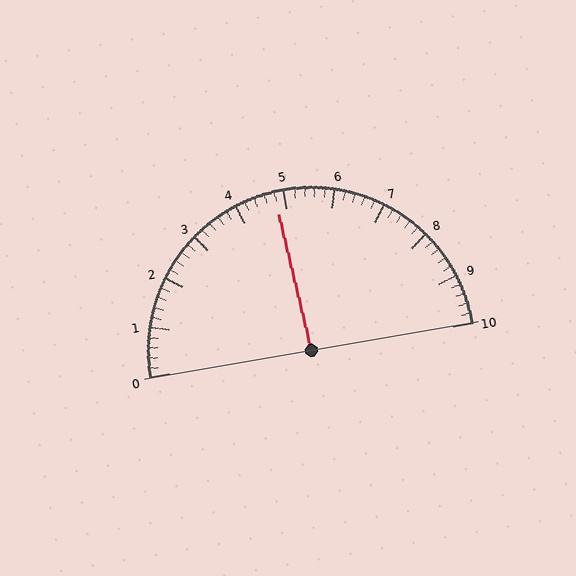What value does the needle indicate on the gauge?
The needle indicates approximately 4.8.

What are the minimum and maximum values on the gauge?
The gauge ranges from 0 to 10.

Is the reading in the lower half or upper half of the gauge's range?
The reading is in the lower half of the range (0 to 10).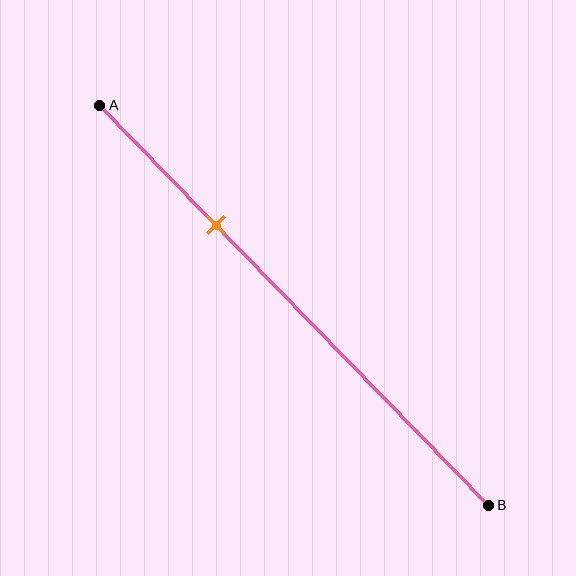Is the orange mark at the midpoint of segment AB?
No, the mark is at about 30% from A, not at the 50% midpoint.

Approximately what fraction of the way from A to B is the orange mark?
The orange mark is approximately 30% of the way from A to B.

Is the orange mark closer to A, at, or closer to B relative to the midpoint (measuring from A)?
The orange mark is closer to point A than the midpoint of segment AB.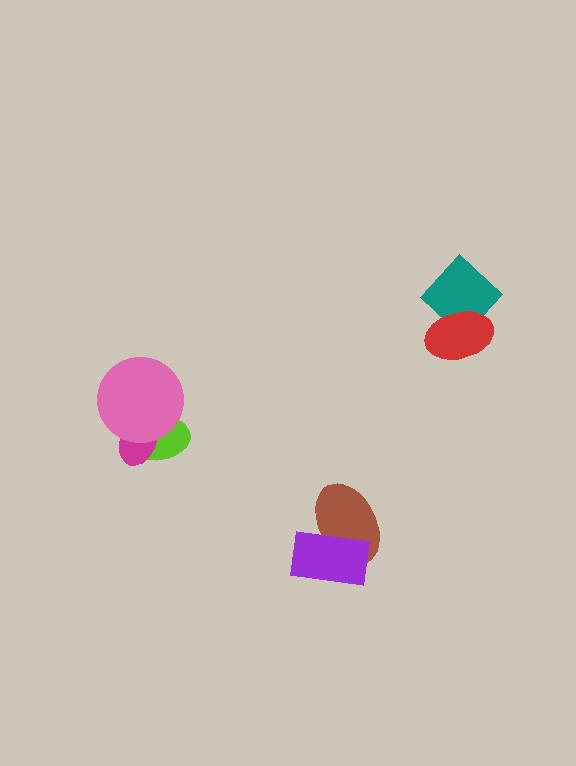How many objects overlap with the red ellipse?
1 object overlaps with the red ellipse.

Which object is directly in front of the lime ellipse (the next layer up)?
The magenta ellipse is directly in front of the lime ellipse.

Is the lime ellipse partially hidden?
Yes, it is partially covered by another shape.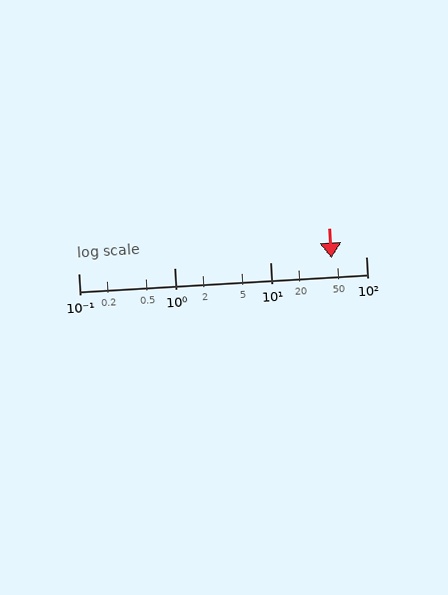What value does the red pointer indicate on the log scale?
The pointer indicates approximately 44.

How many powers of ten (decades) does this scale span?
The scale spans 3 decades, from 0.1 to 100.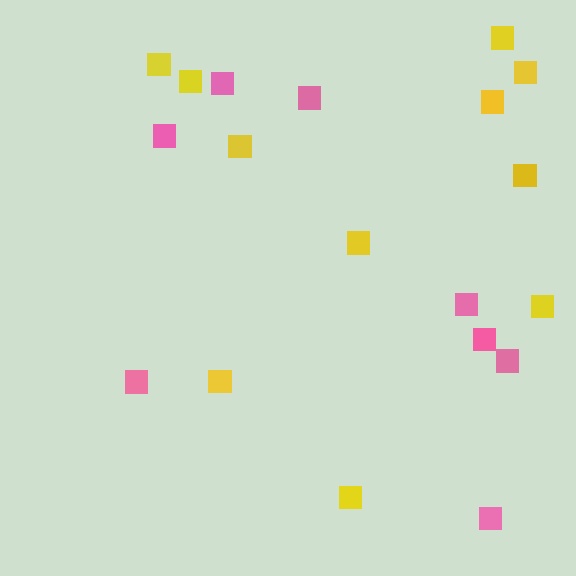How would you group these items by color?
There are 2 groups: one group of pink squares (8) and one group of yellow squares (11).